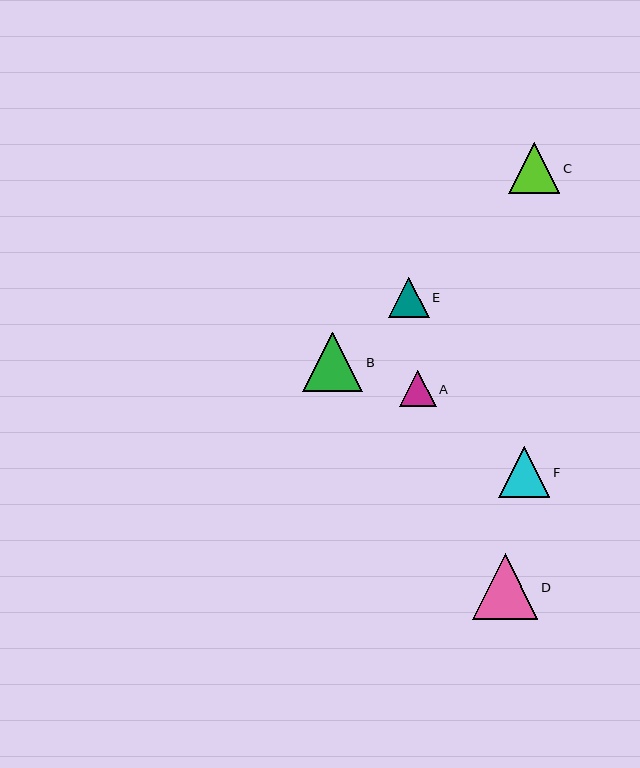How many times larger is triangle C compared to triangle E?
Triangle C is approximately 1.3 times the size of triangle E.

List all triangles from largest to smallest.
From largest to smallest: D, B, C, F, E, A.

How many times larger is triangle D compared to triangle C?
Triangle D is approximately 1.3 times the size of triangle C.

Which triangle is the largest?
Triangle D is the largest with a size of approximately 66 pixels.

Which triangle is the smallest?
Triangle A is the smallest with a size of approximately 37 pixels.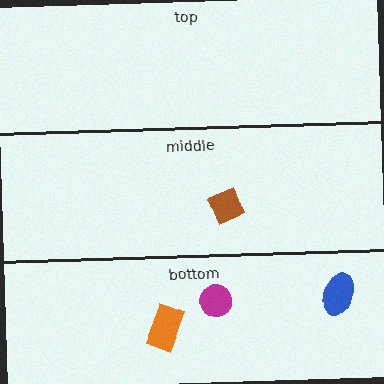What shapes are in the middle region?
The brown square.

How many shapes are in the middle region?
1.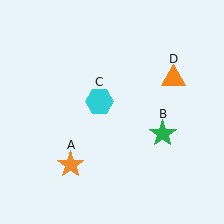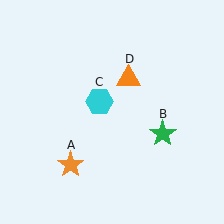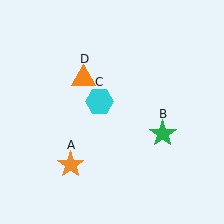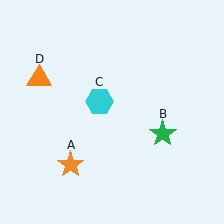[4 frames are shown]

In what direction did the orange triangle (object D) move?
The orange triangle (object D) moved left.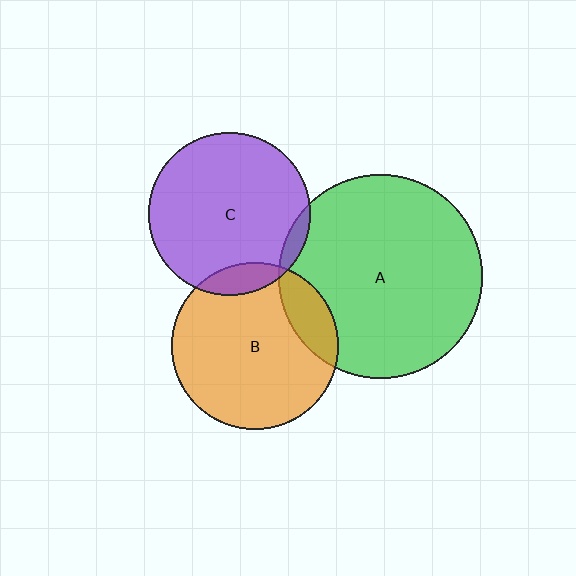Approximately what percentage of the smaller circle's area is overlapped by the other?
Approximately 10%.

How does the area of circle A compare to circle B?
Approximately 1.5 times.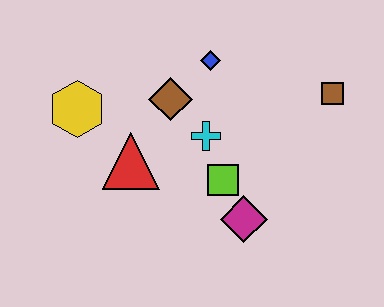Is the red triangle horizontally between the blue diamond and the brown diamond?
No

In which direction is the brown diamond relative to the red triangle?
The brown diamond is above the red triangle.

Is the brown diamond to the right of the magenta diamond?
No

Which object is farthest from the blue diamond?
The magenta diamond is farthest from the blue diamond.